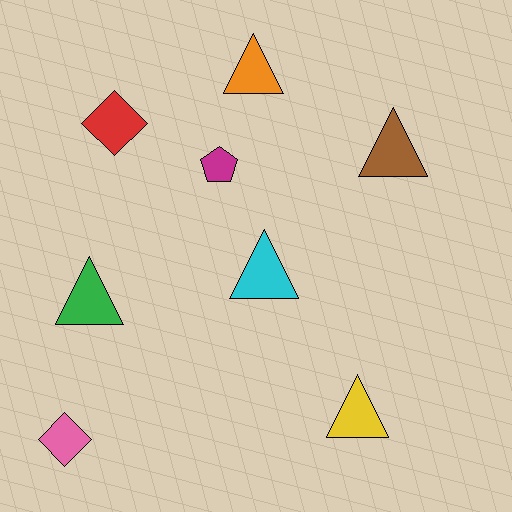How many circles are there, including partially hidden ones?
There are no circles.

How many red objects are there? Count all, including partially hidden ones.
There is 1 red object.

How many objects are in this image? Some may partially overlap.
There are 8 objects.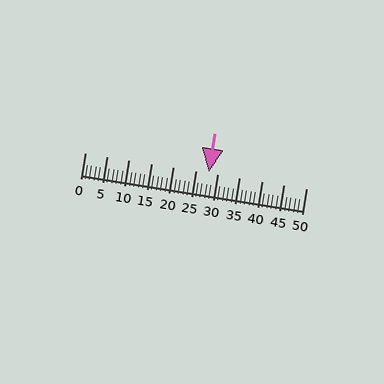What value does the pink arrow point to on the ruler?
The pink arrow points to approximately 28.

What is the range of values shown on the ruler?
The ruler shows values from 0 to 50.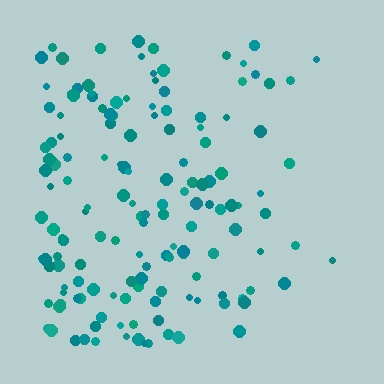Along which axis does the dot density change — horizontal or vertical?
Horizontal.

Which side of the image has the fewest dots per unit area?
The right.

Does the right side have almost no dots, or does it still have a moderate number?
Still a moderate number, just noticeably fewer than the left.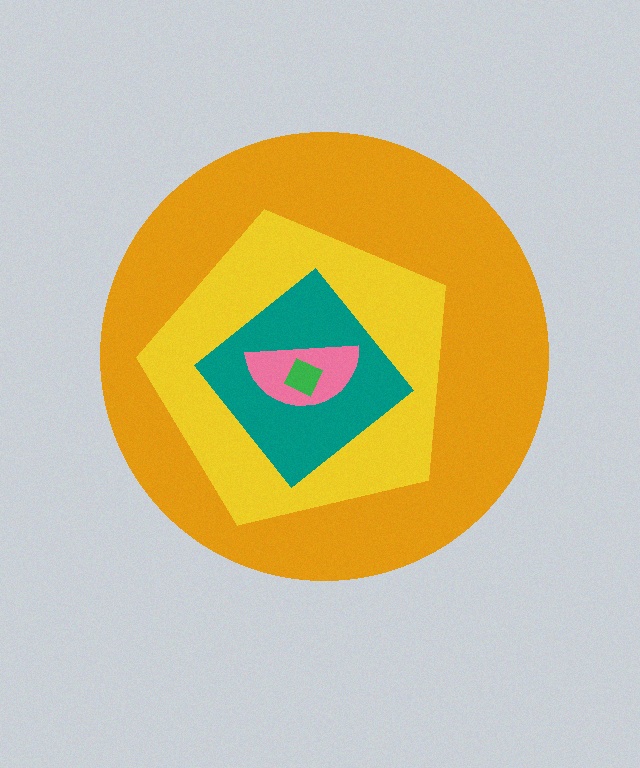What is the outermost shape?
The orange circle.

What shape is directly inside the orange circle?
The yellow pentagon.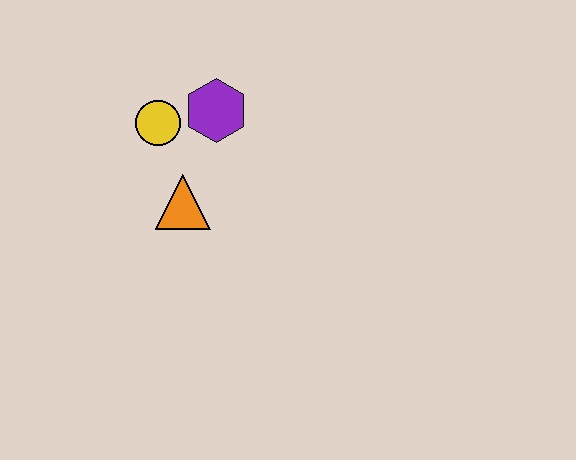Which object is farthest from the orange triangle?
The purple hexagon is farthest from the orange triangle.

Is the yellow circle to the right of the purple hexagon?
No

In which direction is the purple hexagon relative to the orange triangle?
The purple hexagon is above the orange triangle.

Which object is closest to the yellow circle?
The purple hexagon is closest to the yellow circle.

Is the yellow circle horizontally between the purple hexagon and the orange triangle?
No